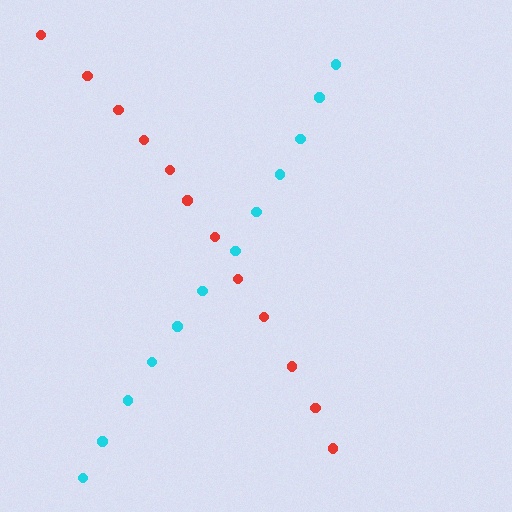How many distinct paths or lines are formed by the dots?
There are 2 distinct paths.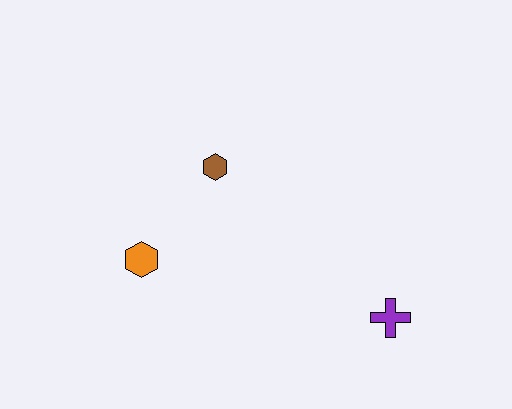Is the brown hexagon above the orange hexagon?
Yes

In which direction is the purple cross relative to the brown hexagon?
The purple cross is to the right of the brown hexagon.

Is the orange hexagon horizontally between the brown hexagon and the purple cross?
No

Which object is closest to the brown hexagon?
The orange hexagon is closest to the brown hexagon.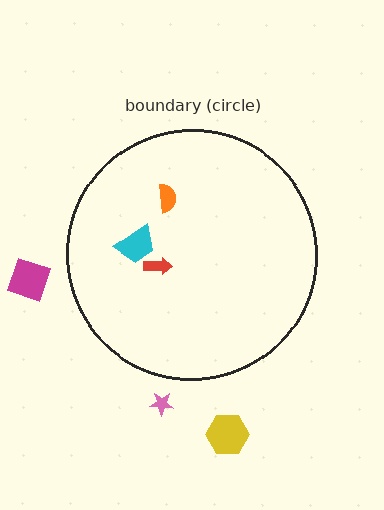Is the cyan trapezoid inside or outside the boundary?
Inside.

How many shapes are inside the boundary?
3 inside, 3 outside.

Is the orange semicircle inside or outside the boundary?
Inside.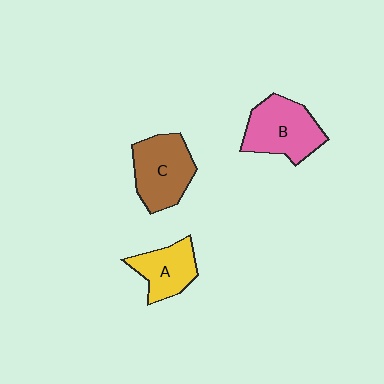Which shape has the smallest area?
Shape A (yellow).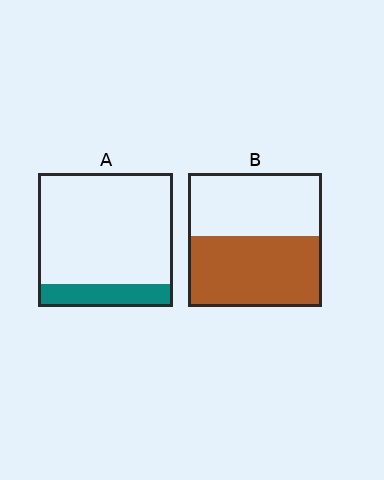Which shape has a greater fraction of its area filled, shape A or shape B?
Shape B.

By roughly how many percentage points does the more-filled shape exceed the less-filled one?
By roughly 35 percentage points (B over A).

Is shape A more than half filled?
No.